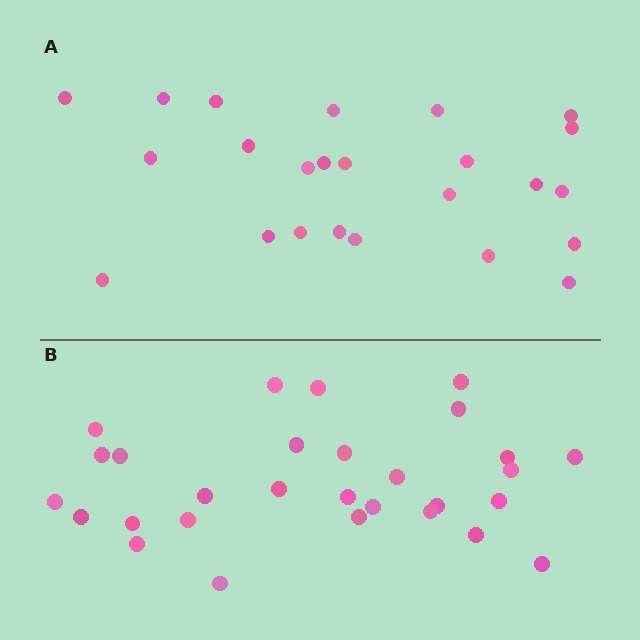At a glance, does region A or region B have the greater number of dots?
Region B (the bottom region) has more dots.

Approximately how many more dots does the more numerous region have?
Region B has about 5 more dots than region A.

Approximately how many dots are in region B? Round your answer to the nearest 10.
About 30 dots. (The exact count is 29, which rounds to 30.)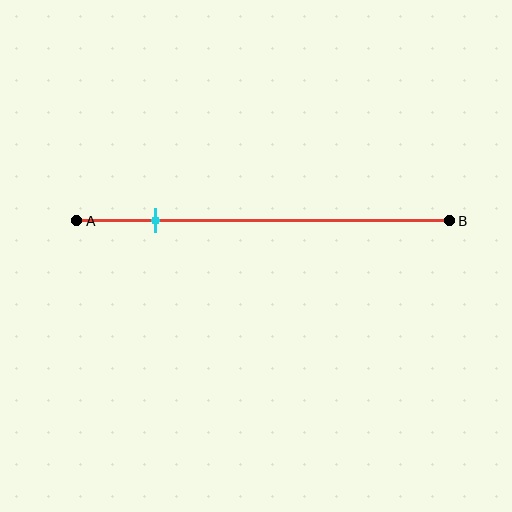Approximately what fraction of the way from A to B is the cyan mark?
The cyan mark is approximately 20% of the way from A to B.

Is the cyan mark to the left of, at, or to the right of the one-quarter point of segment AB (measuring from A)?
The cyan mark is to the left of the one-quarter point of segment AB.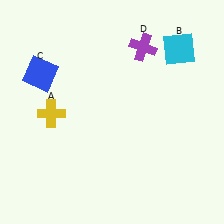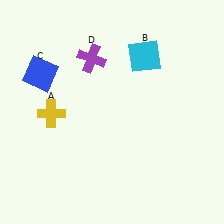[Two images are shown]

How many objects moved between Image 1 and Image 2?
2 objects moved between the two images.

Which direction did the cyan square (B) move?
The cyan square (B) moved left.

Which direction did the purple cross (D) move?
The purple cross (D) moved left.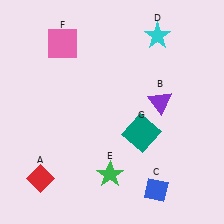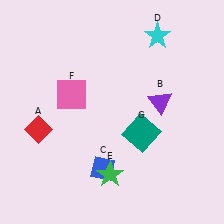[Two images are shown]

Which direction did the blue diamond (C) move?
The blue diamond (C) moved left.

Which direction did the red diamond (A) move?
The red diamond (A) moved up.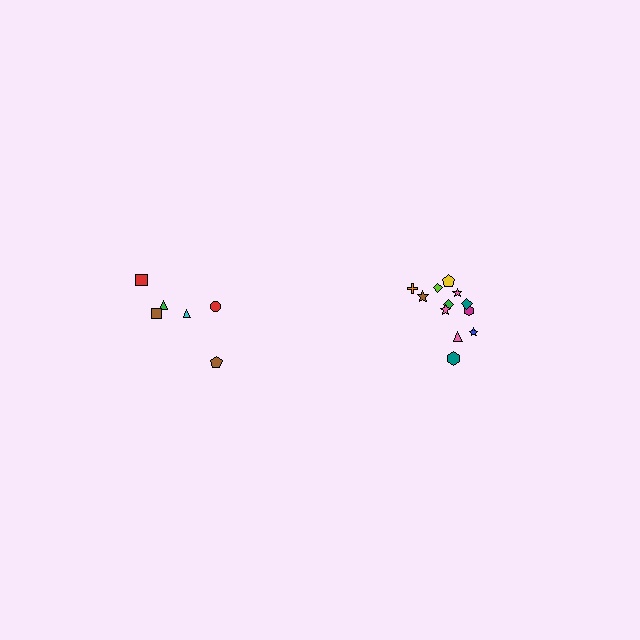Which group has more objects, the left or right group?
The right group.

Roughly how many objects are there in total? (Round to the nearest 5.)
Roughly 20 objects in total.